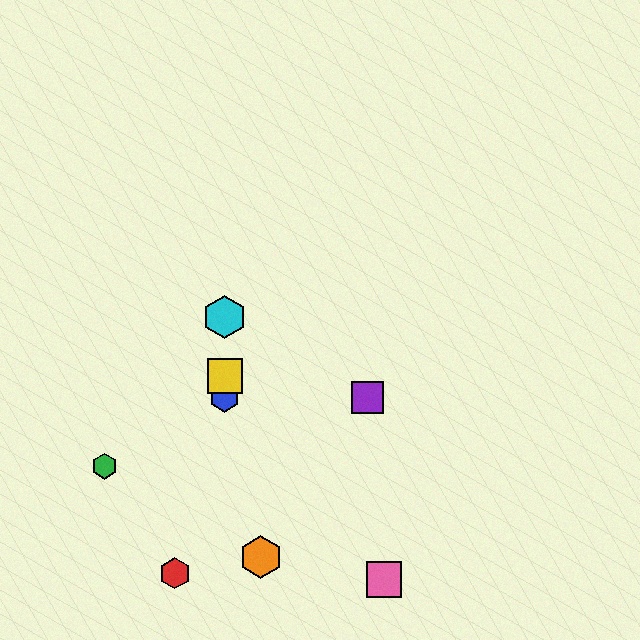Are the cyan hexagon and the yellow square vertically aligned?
Yes, both are at x≈225.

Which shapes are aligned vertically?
The blue hexagon, the yellow square, the cyan hexagon are aligned vertically.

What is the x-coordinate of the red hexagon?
The red hexagon is at x≈175.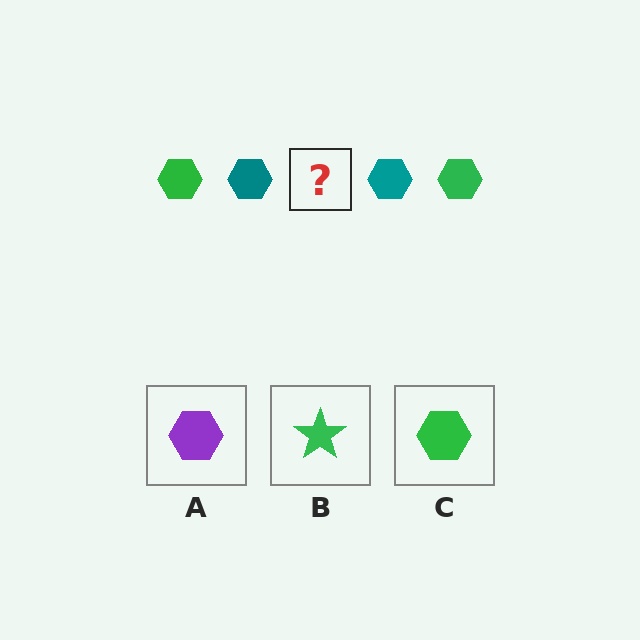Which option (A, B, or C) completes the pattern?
C.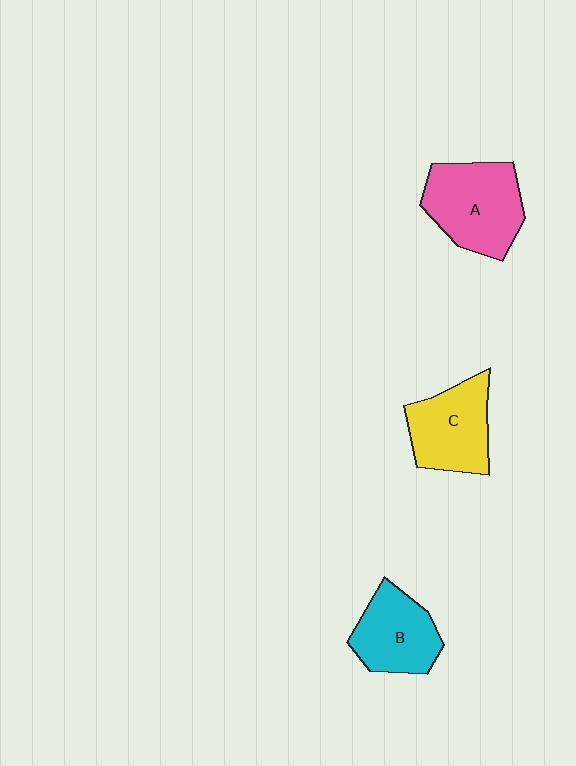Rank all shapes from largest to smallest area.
From largest to smallest: A (pink), C (yellow), B (cyan).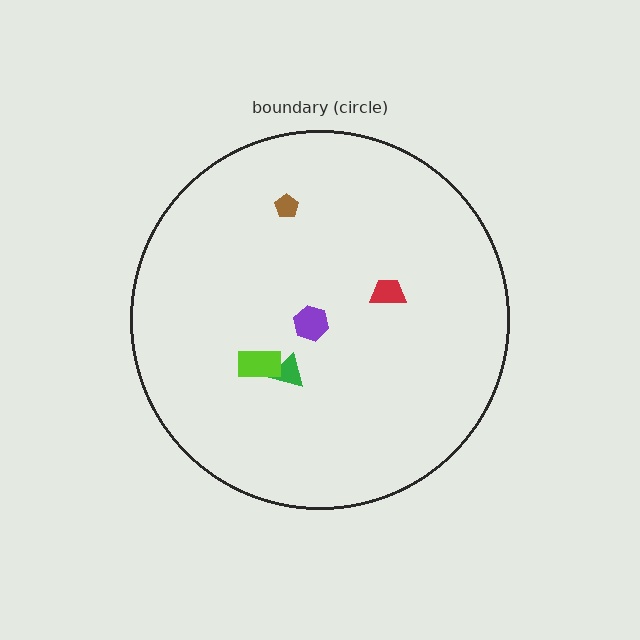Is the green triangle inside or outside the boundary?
Inside.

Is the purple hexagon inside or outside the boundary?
Inside.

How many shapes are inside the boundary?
5 inside, 0 outside.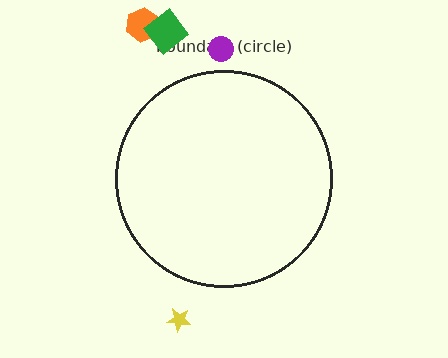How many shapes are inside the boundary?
0 inside, 4 outside.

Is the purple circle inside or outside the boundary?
Outside.